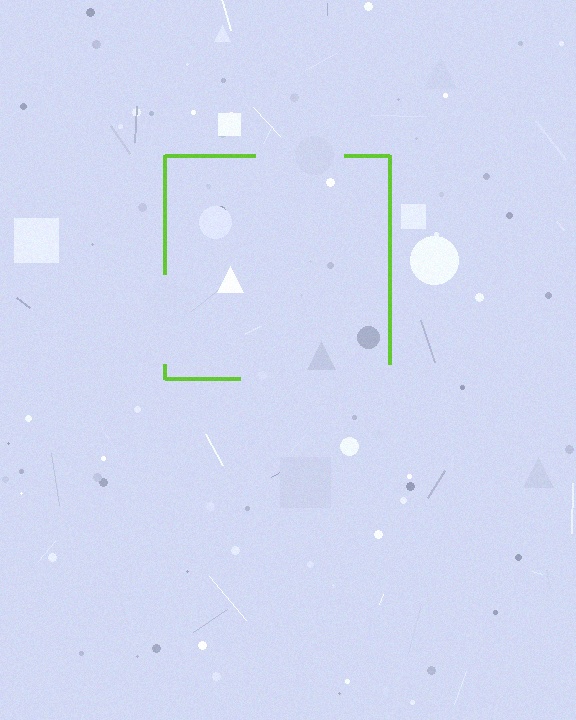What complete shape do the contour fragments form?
The contour fragments form a square.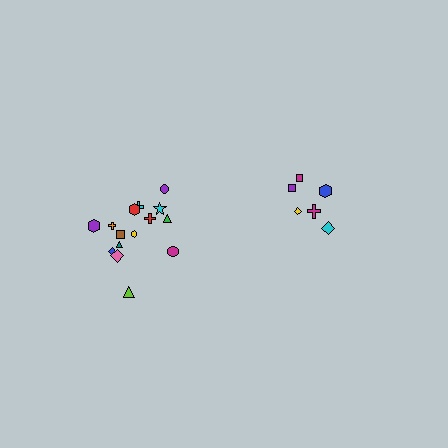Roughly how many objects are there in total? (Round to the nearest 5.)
Roughly 20 objects in total.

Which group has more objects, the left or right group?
The left group.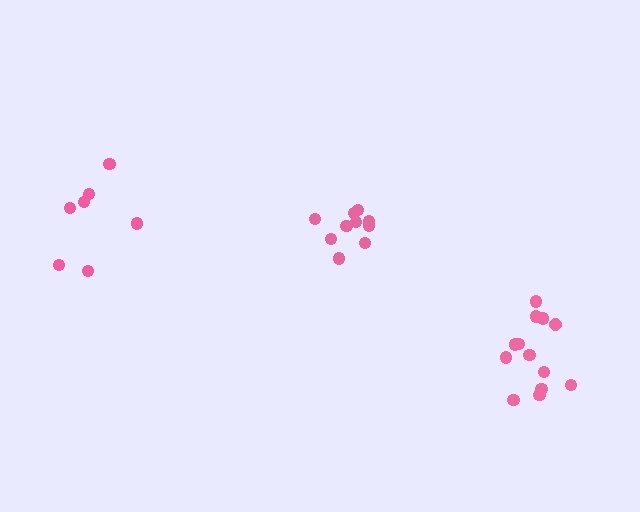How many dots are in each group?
Group 1: 7 dots, Group 2: 10 dots, Group 3: 13 dots (30 total).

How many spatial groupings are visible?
There are 3 spatial groupings.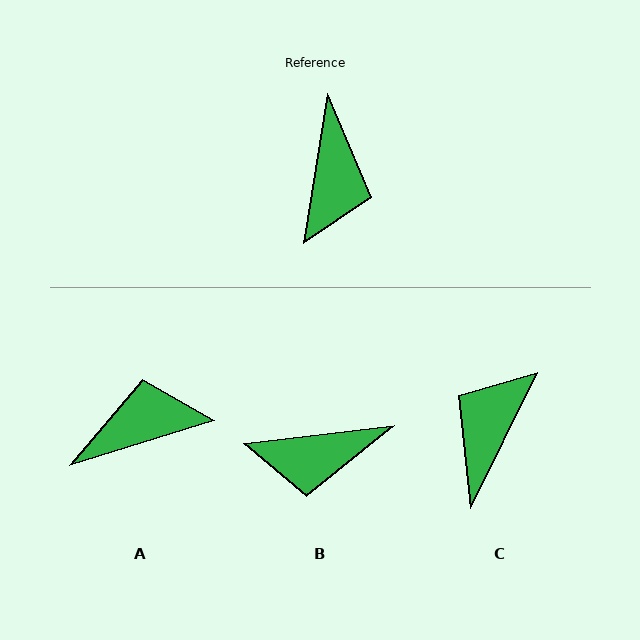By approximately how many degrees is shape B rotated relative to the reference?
Approximately 74 degrees clockwise.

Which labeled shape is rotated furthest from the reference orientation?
C, about 163 degrees away.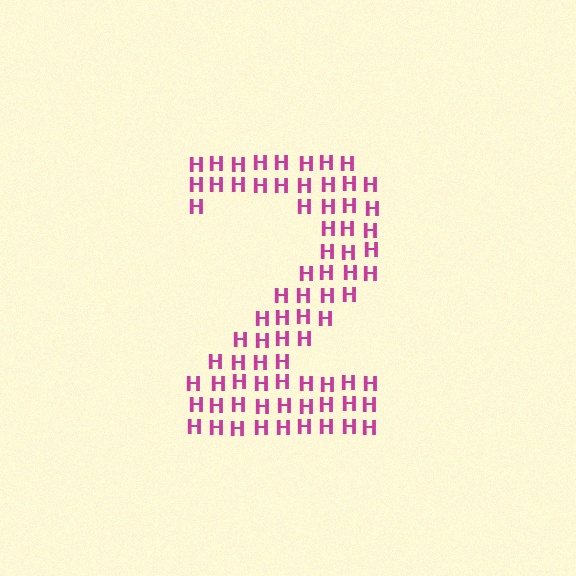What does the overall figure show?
The overall figure shows the digit 2.